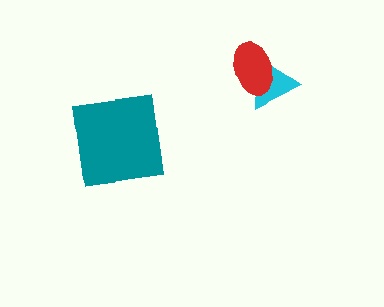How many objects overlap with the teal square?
0 objects overlap with the teal square.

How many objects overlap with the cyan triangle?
1 object overlaps with the cyan triangle.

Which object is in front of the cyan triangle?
The red ellipse is in front of the cyan triangle.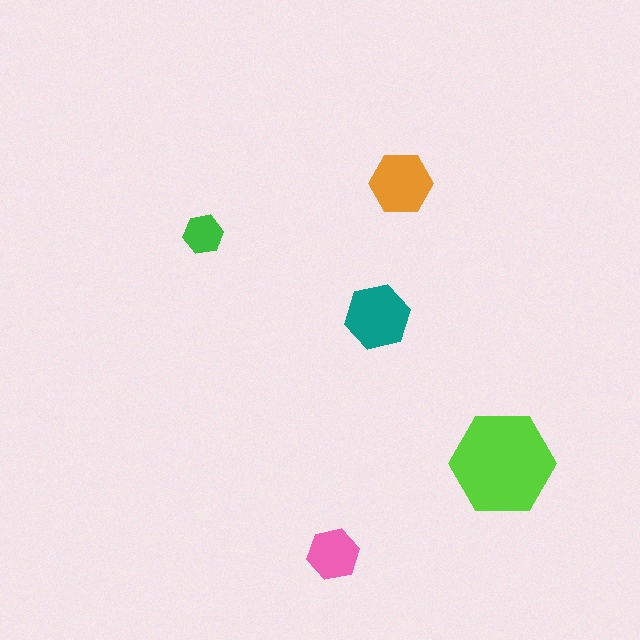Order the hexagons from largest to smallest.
the lime one, the teal one, the orange one, the pink one, the green one.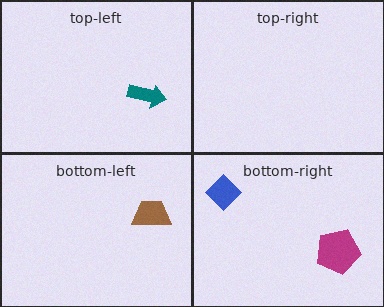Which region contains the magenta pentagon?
The bottom-right region.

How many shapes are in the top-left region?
1.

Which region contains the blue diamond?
The bottom-right region.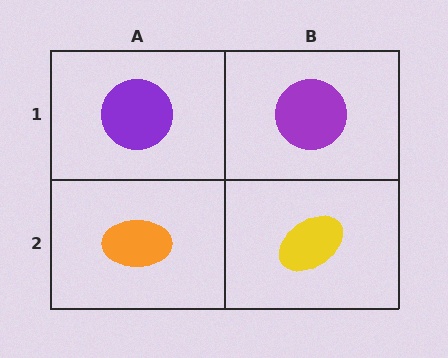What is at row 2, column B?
A yellow ellipse.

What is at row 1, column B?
A purple circle.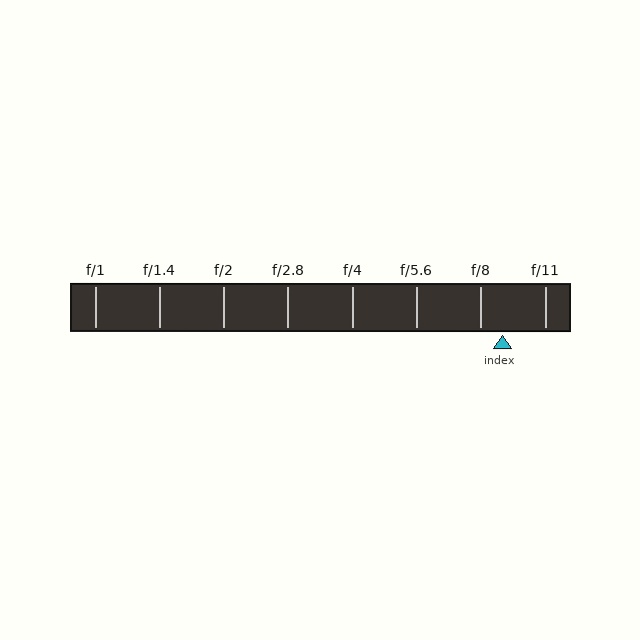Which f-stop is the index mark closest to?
The index mark is closest to f/8.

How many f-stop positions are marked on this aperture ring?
There are 8 f-stop positions marked.